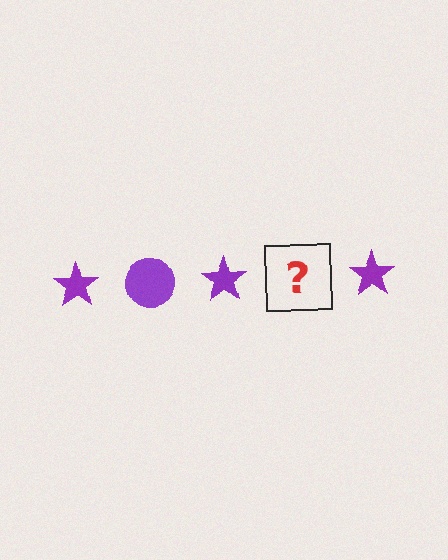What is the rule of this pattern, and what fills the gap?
The rule is that the pattern cycles through star, circle shapes in purple. The gap should be filled with a purple circle.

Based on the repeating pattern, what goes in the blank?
The blank should be a purple circle.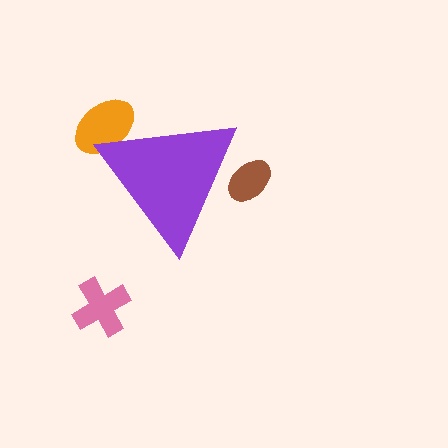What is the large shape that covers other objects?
A purple triangle.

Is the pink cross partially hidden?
No, the pink cross is fully visible.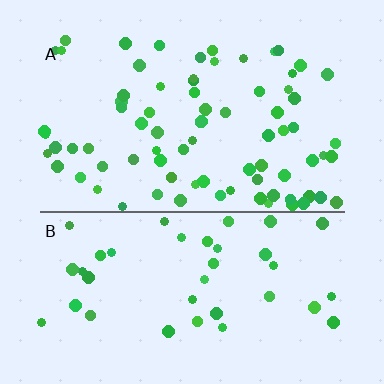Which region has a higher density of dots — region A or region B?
A (the top).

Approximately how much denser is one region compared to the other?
Approximately 2.0× — region A over region B.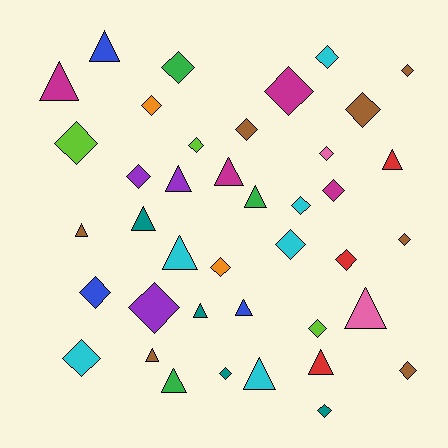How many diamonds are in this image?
There are 24 diamonds.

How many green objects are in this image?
There are 3 green objects.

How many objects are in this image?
There are 40 objects.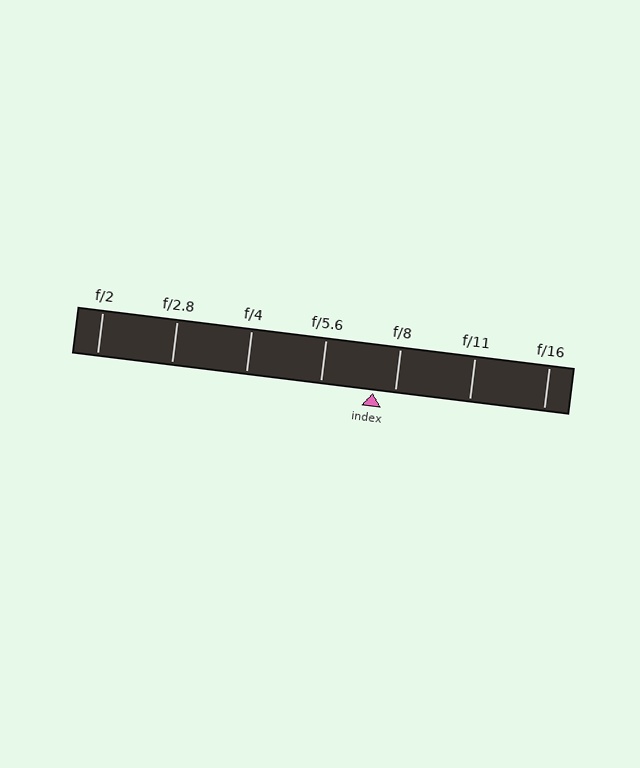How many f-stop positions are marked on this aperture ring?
There are 7 f-stop positions marked.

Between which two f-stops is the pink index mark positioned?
The index mark is between f/5.6 and f/8.